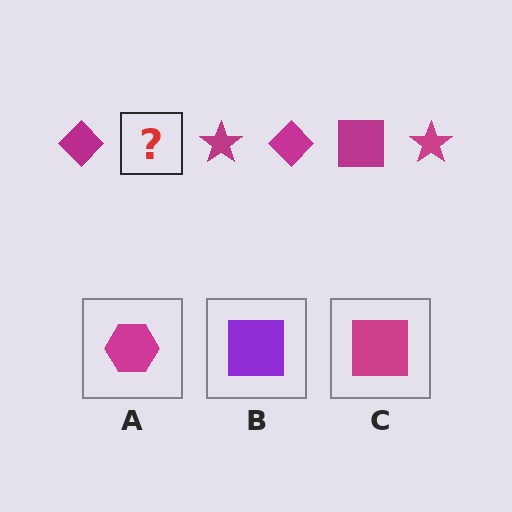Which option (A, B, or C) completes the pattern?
C.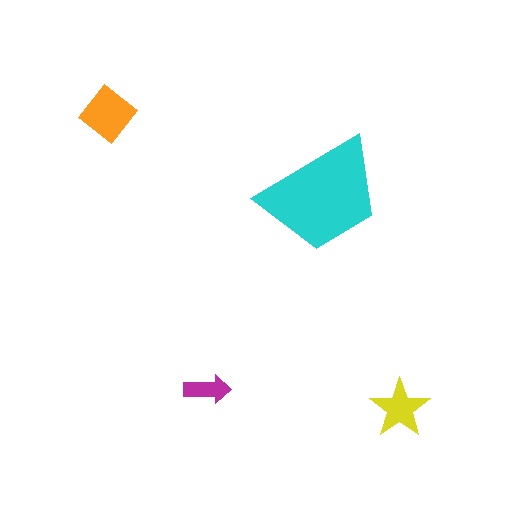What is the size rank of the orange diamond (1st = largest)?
2nd.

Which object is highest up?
The orange diamond is topmost.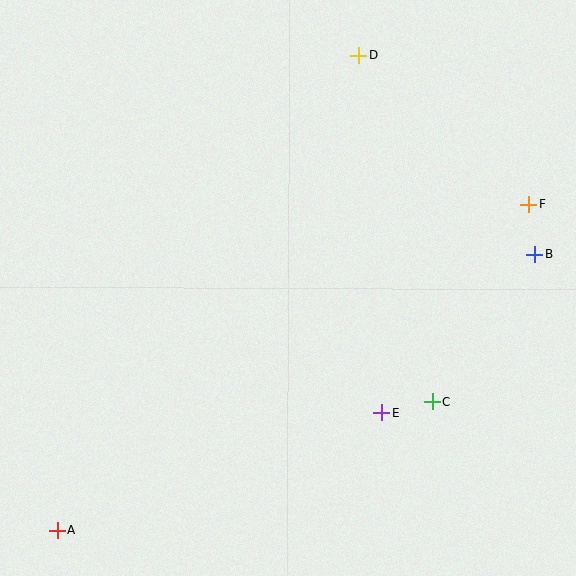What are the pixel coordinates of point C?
Point C is at (433, 401).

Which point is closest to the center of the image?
Point E at (382, 413) is closest to the center.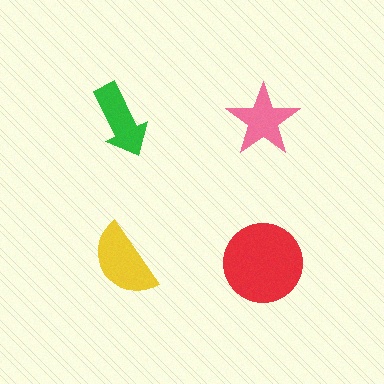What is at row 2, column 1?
A yellow semicircle.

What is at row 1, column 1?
A green arrow.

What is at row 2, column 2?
A red circle.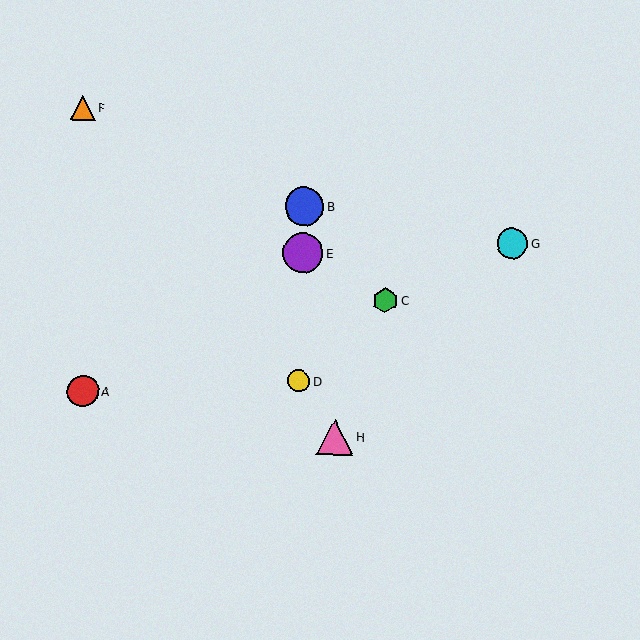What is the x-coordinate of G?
Object G is at x≈512.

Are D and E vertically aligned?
Yes, both are at x≈298.